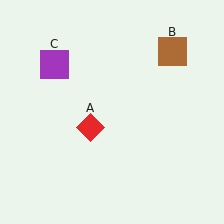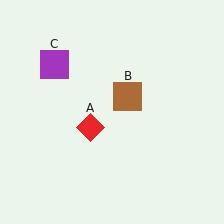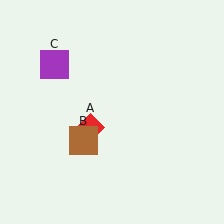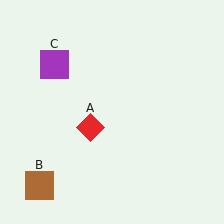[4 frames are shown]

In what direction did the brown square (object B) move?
The brown square (object B) moved down and to the left.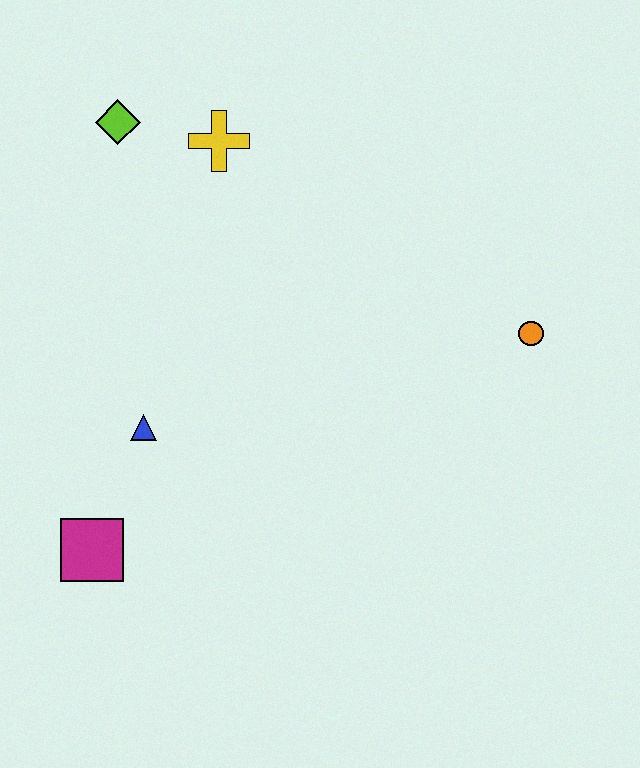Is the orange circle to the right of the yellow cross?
Yes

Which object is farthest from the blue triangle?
The orange circle is farthest from the blue triangle.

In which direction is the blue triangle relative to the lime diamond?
The blue triangle is below the lime diamond.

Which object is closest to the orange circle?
The yellow cross is closest to the orange circle.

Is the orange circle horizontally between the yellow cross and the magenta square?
No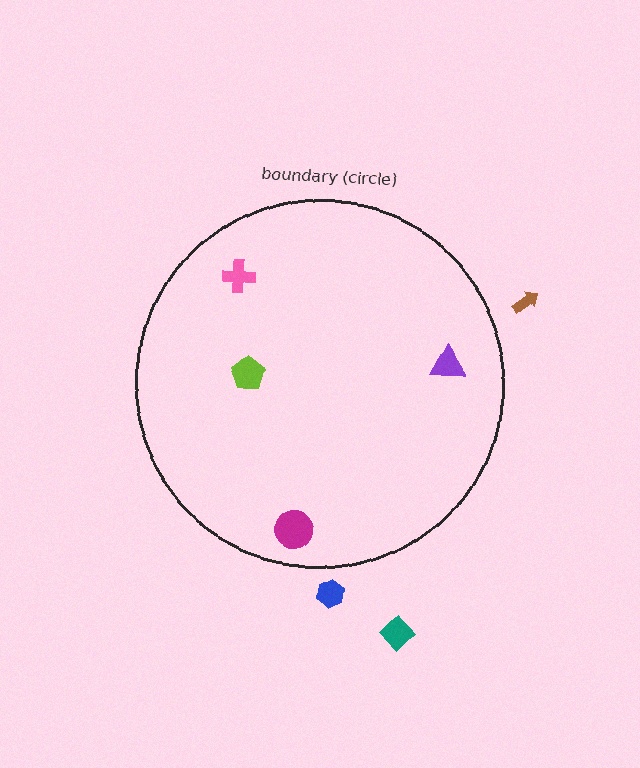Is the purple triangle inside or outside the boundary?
Inside.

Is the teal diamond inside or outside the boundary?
Outside.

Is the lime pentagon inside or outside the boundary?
Inside.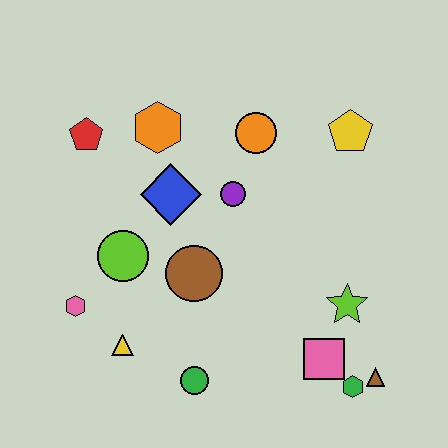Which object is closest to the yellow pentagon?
The orange circle is closest to the yellow pentagon.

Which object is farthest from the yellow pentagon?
The pink hexagon is farthest from the yellow pentagon.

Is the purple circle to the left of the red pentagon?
No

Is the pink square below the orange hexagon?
Yes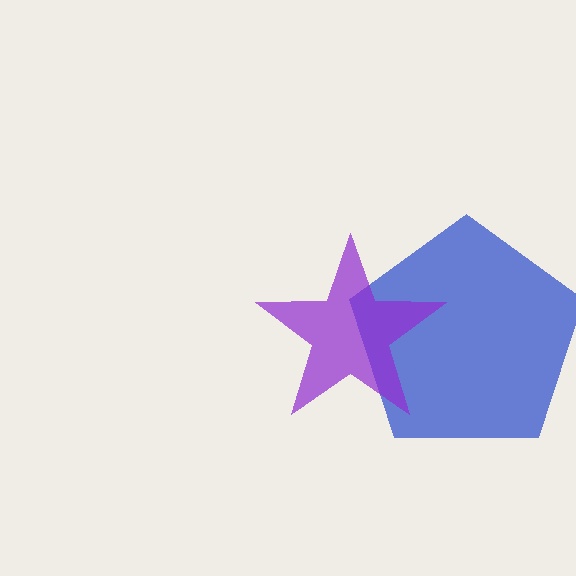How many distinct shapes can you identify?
There are 2 distinct shapes: a blue pentagon, a purple star.